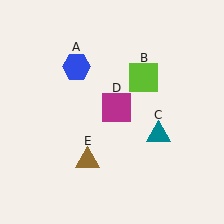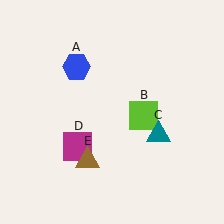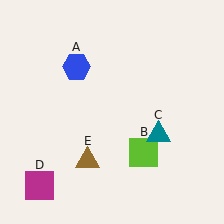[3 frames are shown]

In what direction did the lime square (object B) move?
The lime square (object B) moved down.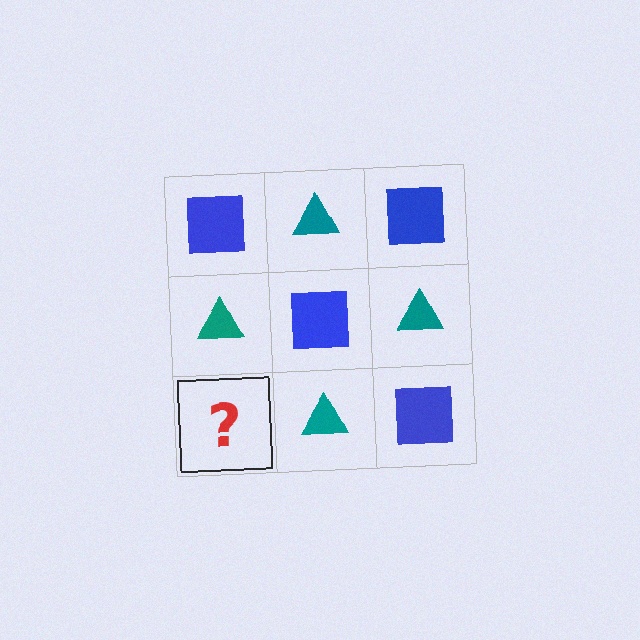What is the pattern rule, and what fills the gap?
The rule is that it alternates blue square and teal triangle in a checkerboard pattern. The gap should be filled with a blue square.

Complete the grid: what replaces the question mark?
The question mark should be replaced with a blue square.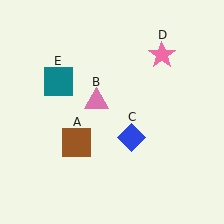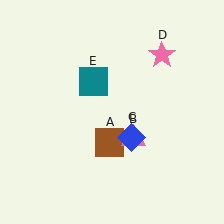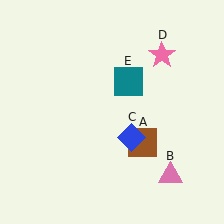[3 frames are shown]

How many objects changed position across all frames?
3 objects changed position: brown square (object A), pink triangle (object B), teal square (object E).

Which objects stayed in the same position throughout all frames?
Blue diamond (object C) and pink star (object D) remained stationary.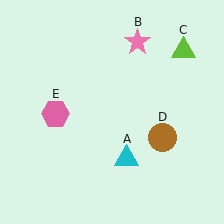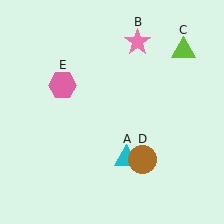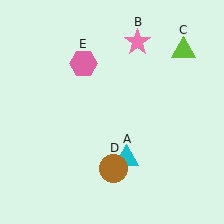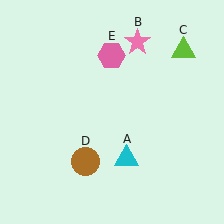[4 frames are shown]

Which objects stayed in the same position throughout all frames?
Cyan triangle (object A) and pink star (object B) and lime triangle (object C) remained stationary.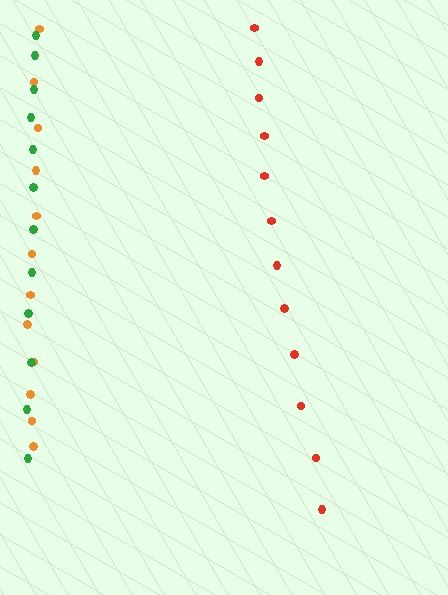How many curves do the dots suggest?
There are 3 distinct paths.